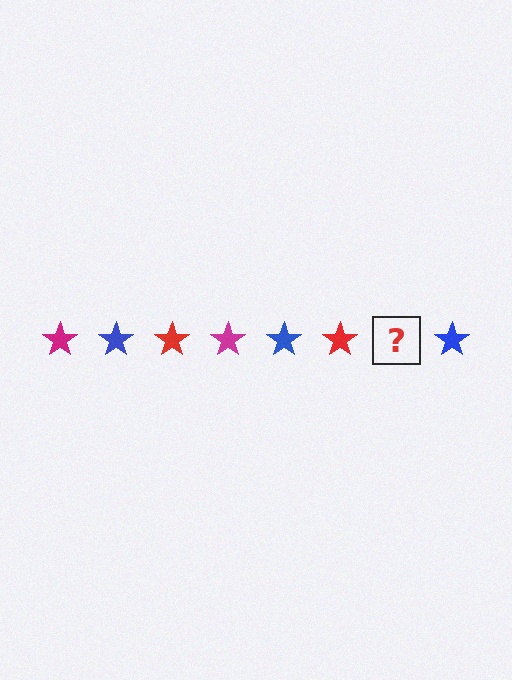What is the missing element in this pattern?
The missing element is a magenta star.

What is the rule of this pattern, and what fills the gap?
The rule is that the pattern cycles through magenta, blue, red stars. The gap should be filled with a magenta star.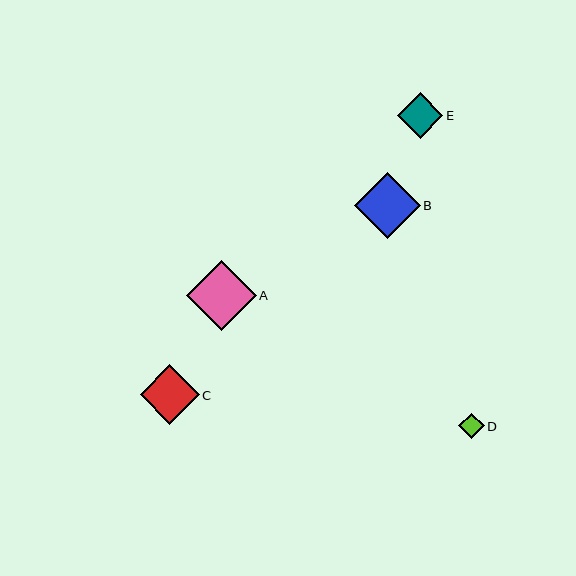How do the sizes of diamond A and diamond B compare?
Diamond A and diamond B are approximately the same size.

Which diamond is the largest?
Diamond A is the largest with a size of approximately 70 pixels.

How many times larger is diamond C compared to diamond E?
Diamond C is approximately 1.3 times the size of diamond E.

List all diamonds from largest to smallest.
From largest to smallest: A, B, C, E, D.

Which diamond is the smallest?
Diamond D is the smallest with a size of approximately 26 pixels.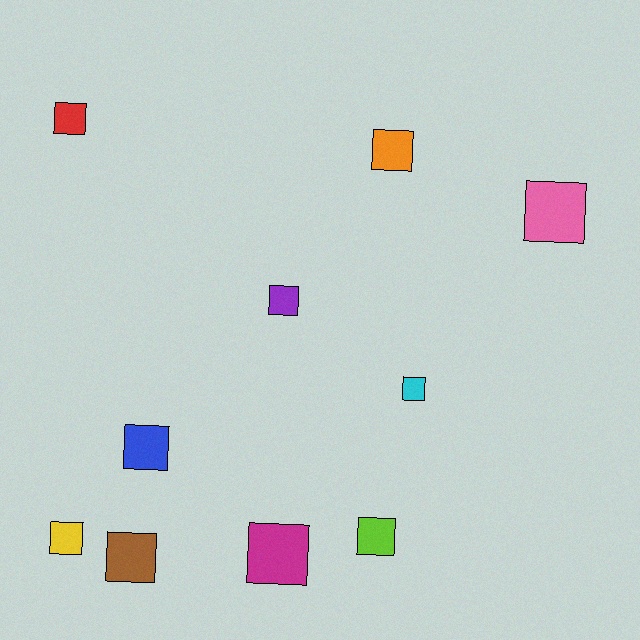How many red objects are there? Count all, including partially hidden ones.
There is 1 red object.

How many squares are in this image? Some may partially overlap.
There are 10 squares.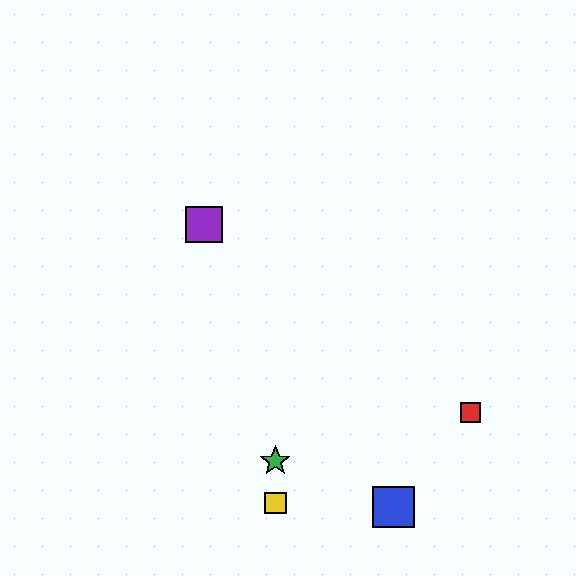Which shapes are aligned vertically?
The green star, the yellow square are aligned vertically.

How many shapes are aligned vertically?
2 shapes (the green star, the yellow square) are aligned vertically.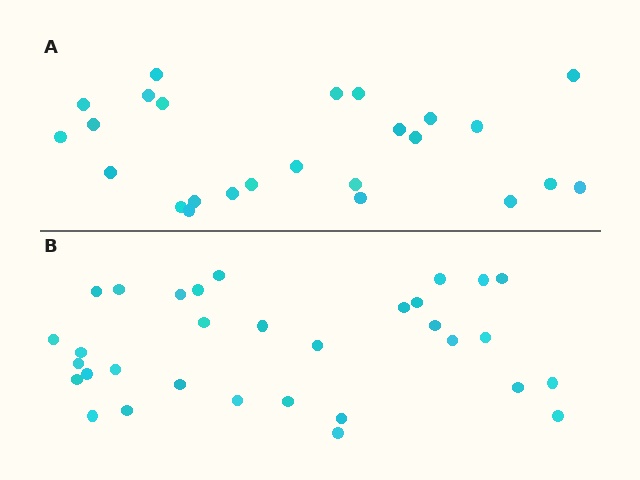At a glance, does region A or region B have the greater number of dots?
Region B (the bottom region) has more dots.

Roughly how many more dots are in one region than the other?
Region B has roughly 8 or so more dots than region A.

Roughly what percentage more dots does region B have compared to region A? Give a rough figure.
About 30% more.